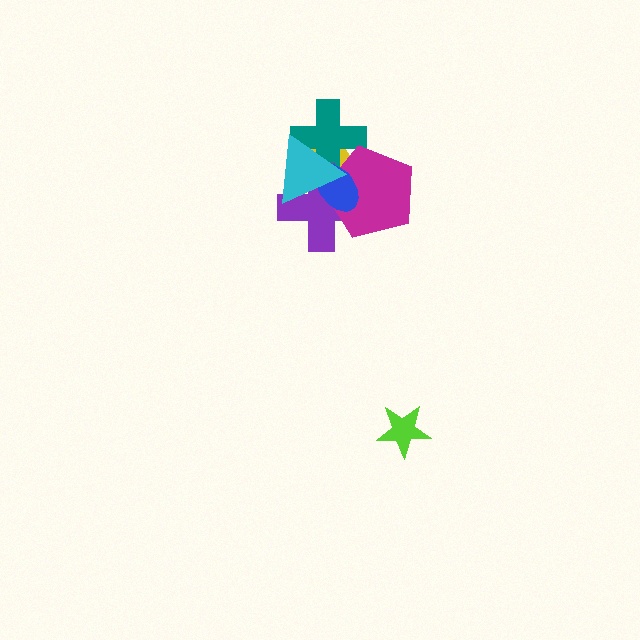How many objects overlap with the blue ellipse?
5 objects overlap with the blue ellipse.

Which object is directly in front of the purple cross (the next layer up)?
The magenta pentagon is directly in front of the purple cross.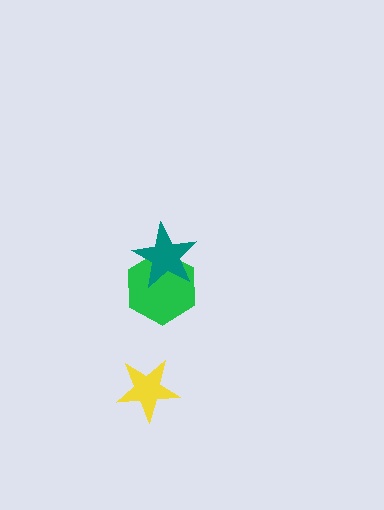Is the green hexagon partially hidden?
Yes, it is partially covered by another shape.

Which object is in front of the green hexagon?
The teal star is in front of the green hexagon.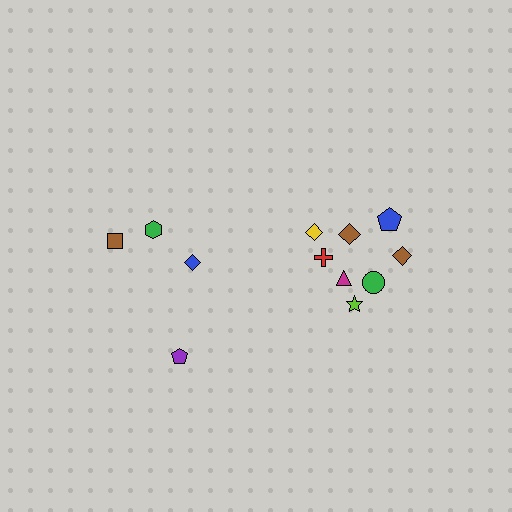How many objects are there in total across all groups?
There are 12 objects.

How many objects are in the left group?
There are 4 objects.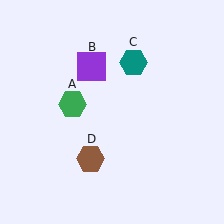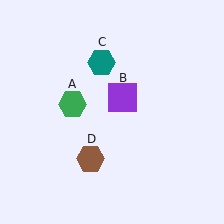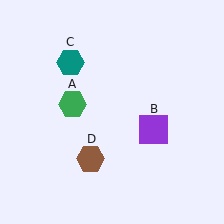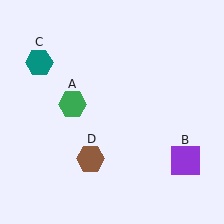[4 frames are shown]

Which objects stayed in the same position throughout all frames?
Green hexagon (object A) and brown hexagon (object D) remained stationary.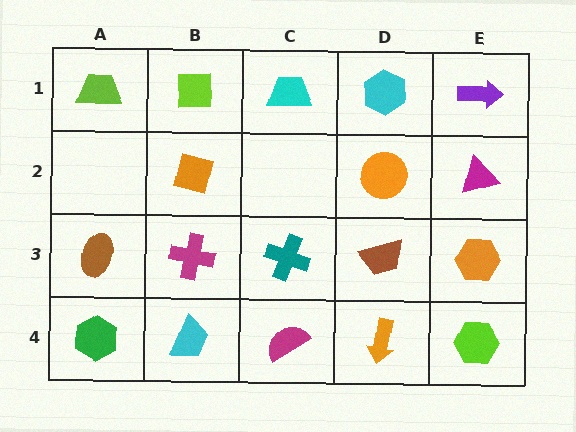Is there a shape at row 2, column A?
No, that cell is empty.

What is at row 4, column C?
A magenta semicircle.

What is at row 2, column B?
An orange square.